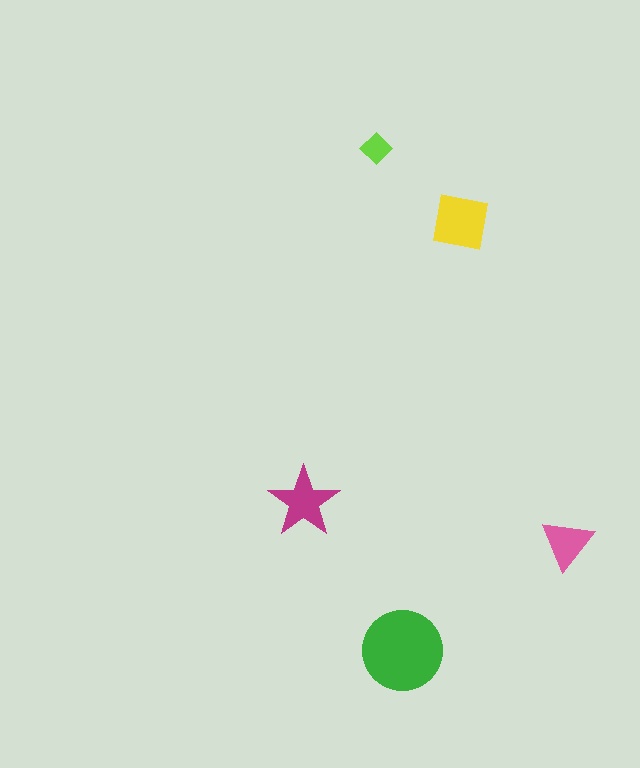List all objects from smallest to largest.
The lime diamond, the pink triangle, the magenta star, the yellow square, the green circle.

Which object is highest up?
The lime diamond is topmost.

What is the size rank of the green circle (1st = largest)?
1st.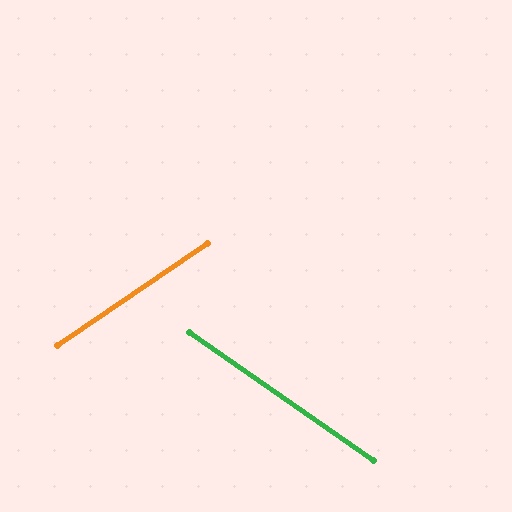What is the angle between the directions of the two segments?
Approximately 69 degrees.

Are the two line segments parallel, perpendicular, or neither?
Neither parallel nor perpendicular — they differ by about 69°.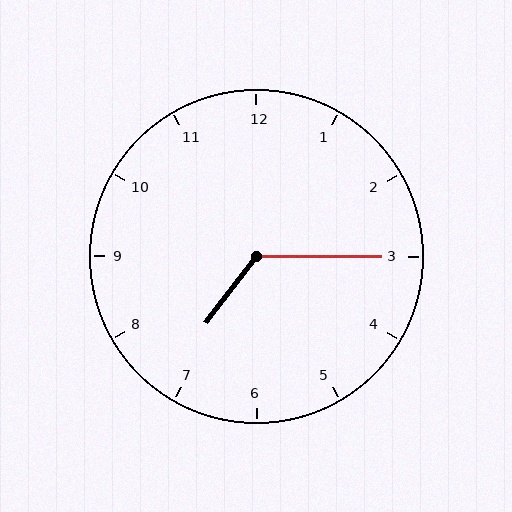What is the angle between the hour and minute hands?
Approximately 128 degrees.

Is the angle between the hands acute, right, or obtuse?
It is obtuse.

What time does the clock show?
7:15.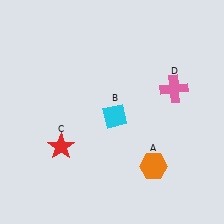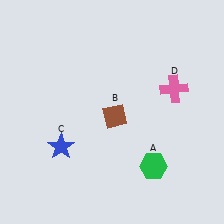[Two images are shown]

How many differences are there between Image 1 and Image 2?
There are 3 differences between the two images.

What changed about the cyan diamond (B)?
In Image 1, B is cyan. In Image 2, it changed to brown.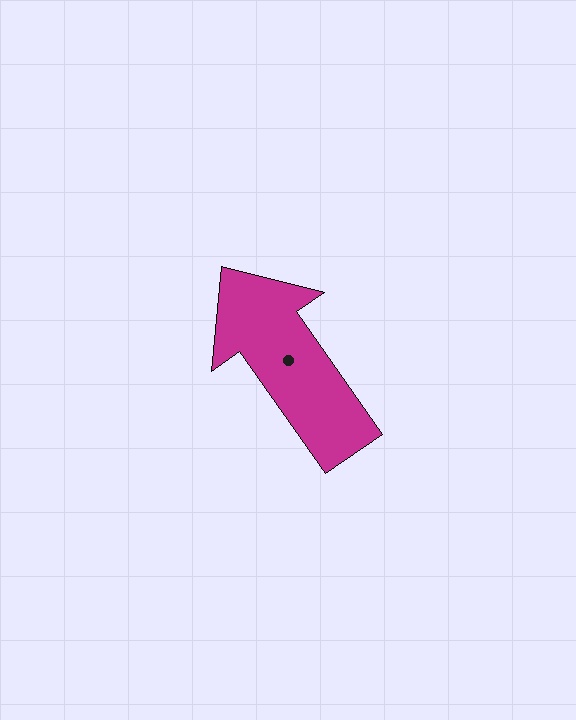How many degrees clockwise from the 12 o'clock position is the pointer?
Approximately 325 degrees.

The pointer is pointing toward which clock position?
Roughly 11 o'clock.